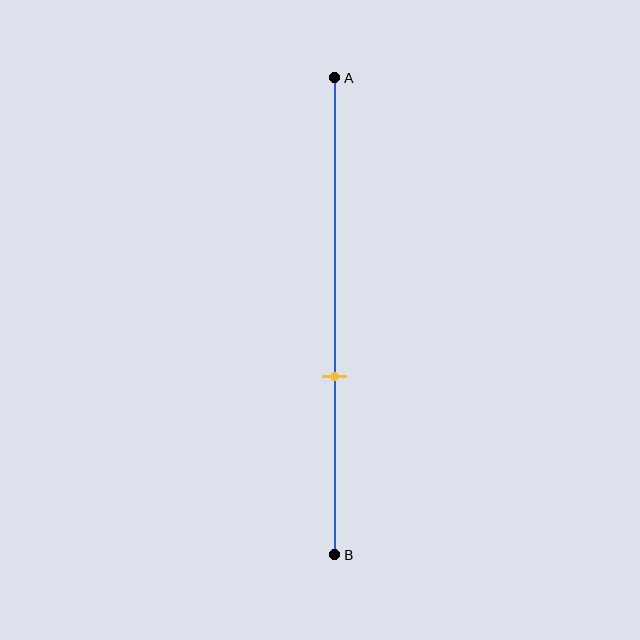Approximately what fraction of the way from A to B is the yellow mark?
The yellow mark is approximately 65% of the way from A to B.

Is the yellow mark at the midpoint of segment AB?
No, the mark is at about 65% from A, not at the 50% midpoint.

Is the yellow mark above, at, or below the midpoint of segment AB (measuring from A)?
The yellow mark is below the midpoint of segment AB.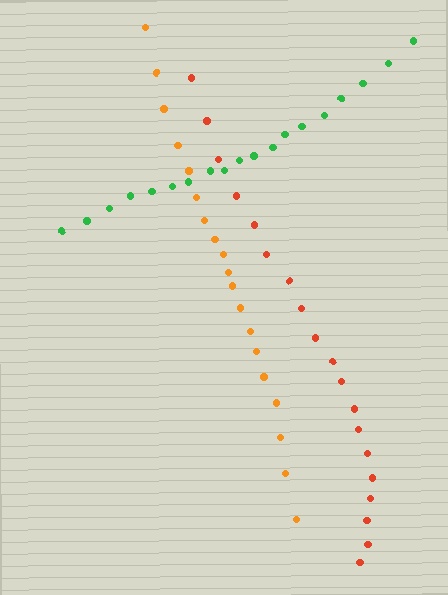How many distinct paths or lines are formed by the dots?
There are 3 distinct paths.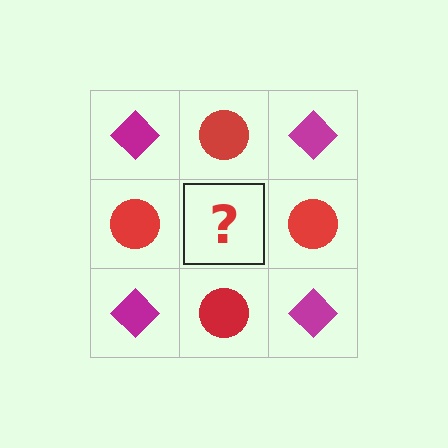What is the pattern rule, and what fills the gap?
The rule is that it alternates magenta diamond and red circle in a checkerboard pattern. The gap should be filled with a magenta diamond.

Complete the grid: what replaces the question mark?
The question mark should be replaced with a magenta diamond.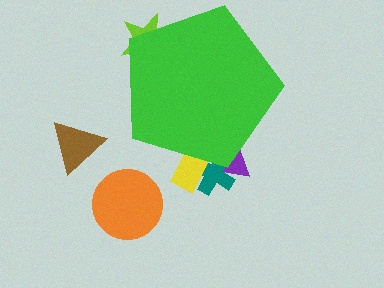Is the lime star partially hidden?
Yes, the lime star is partially hidden behind the green pentagon.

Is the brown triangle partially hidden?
No, the brown triangle is fully visible.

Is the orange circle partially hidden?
No, the orange circle is fully visible.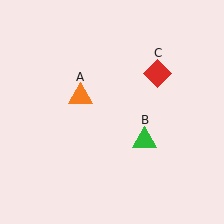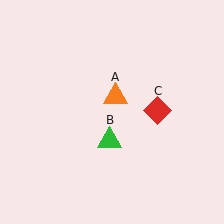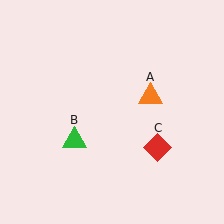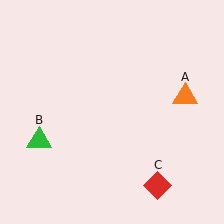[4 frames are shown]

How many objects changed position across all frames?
3 objects changed position: orange triangle (object A), green triangle (object B), red diamond (object C).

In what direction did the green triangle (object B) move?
The green triangle (object B) moved left.